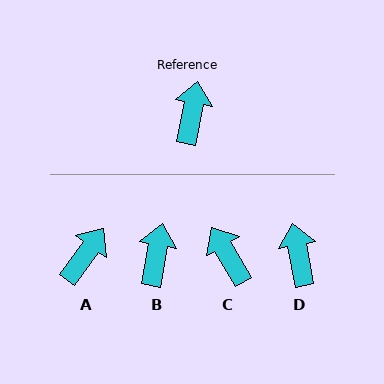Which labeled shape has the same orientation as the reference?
B.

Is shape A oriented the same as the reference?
No, it is off by about 25 degrees.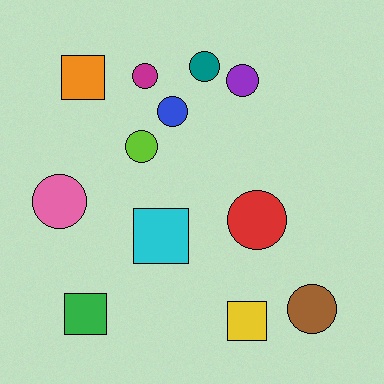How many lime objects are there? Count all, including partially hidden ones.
There is 1 lime object.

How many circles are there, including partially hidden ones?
There are 8 circles.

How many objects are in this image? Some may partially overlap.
There are 12 objects.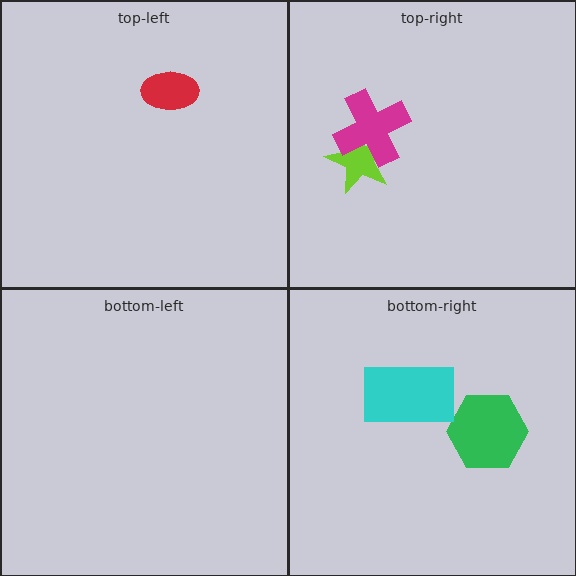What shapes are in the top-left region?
The red ellipse.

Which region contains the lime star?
The top-right region.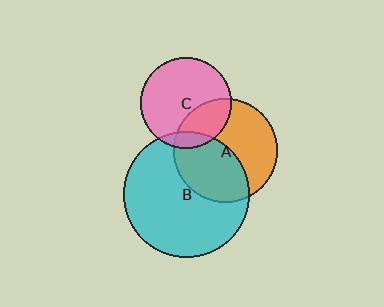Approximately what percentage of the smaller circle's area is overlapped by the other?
Approximately 30%.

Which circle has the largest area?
Circle B (cyan).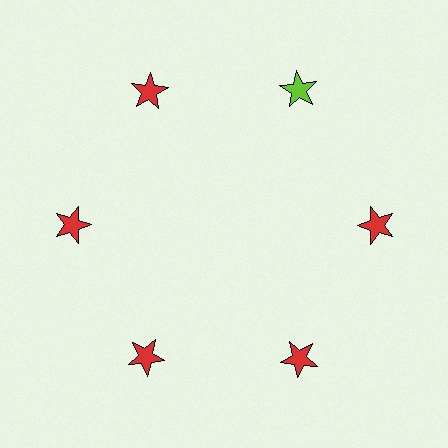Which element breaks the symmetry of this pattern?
The lime star at roughly the 1 o'clock position breaks the symmetry. All other shapes are red stars.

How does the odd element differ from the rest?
It has a different color: lime instead of red.